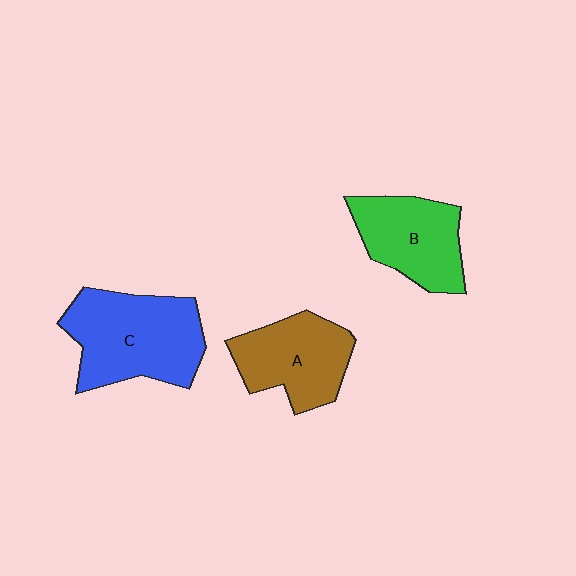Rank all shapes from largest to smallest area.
From largest to smallest: C (blue), A (brown), B (green).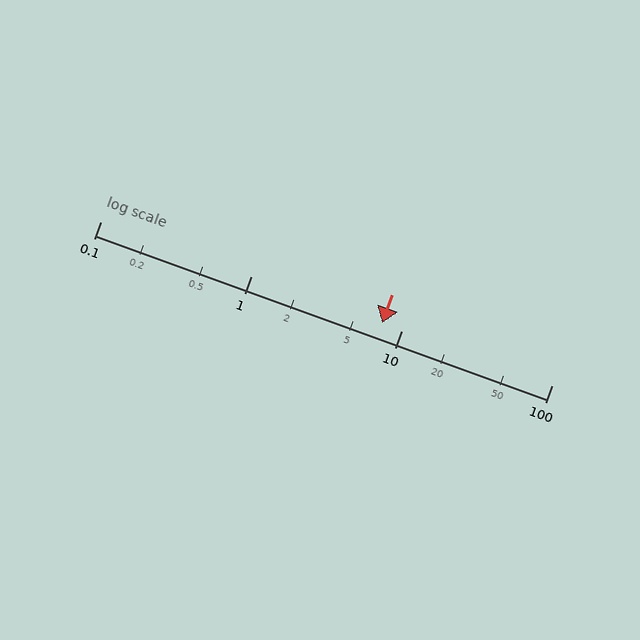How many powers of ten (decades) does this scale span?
The scale spans 3 decades, from 0.1 to 100.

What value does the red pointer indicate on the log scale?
The pointer indicates approximately 7.4.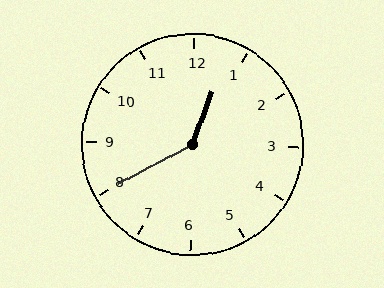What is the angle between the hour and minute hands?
Approximately 140 degrees.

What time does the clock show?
12:40.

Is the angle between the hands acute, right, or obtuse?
It is obtuse.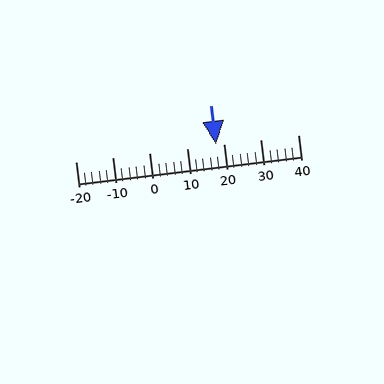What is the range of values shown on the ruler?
The ruler shows values from -20 to 40.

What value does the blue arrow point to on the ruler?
The blue arrow points to approximately 18.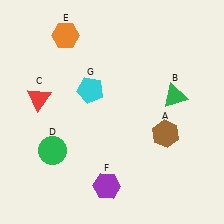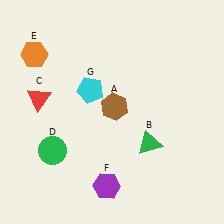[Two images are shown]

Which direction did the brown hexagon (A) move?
The brown hexagon (A) moved left.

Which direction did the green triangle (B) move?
The green triangle (B) moved down.